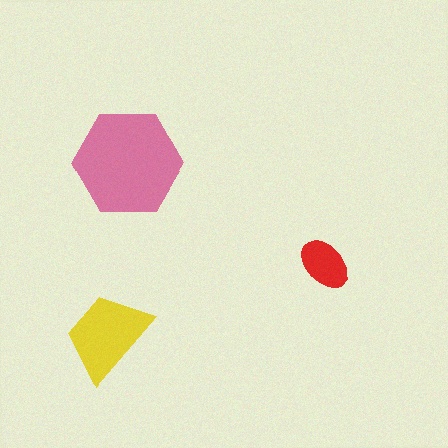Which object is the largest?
The pink hexagon.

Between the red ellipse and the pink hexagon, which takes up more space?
The pink hexagon.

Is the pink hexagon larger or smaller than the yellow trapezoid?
Larger.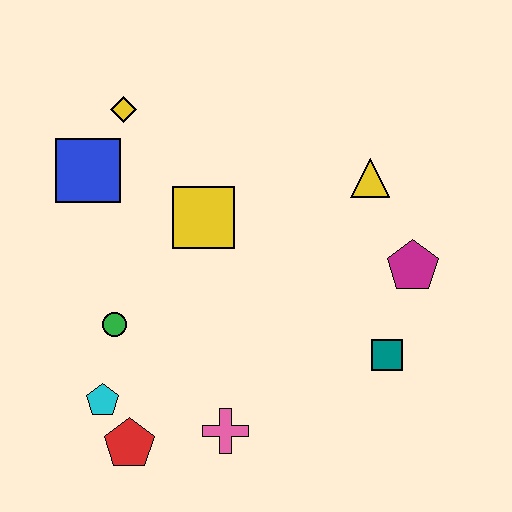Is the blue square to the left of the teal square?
Yes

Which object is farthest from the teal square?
The yellow diamond is farthest from the teal square.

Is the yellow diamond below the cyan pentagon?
No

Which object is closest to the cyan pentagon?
The red pentagon is closest to the cyan pentagon.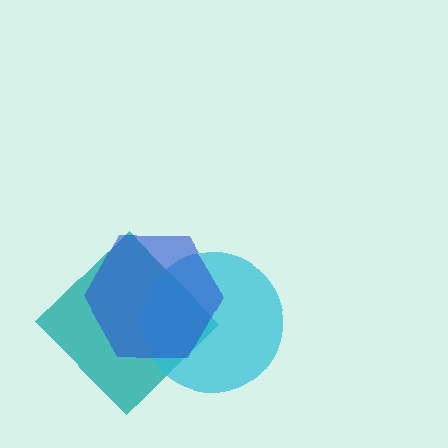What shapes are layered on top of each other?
The layered shapes are: a teal diamond, a cyan circle, a blue hexagon.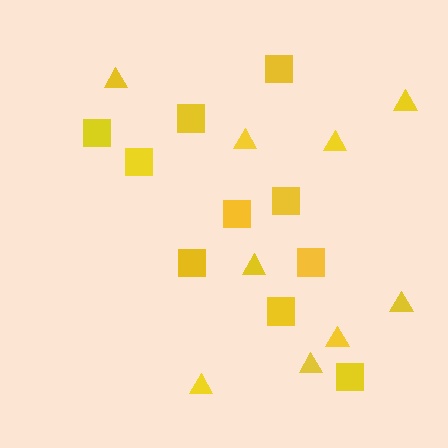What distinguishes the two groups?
There are 2 groups: one group of squares (10) and one group of triangles (9).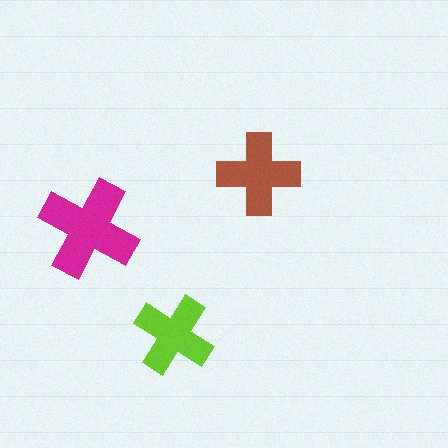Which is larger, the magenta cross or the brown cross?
The magenta one.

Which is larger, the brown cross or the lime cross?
The brown one.